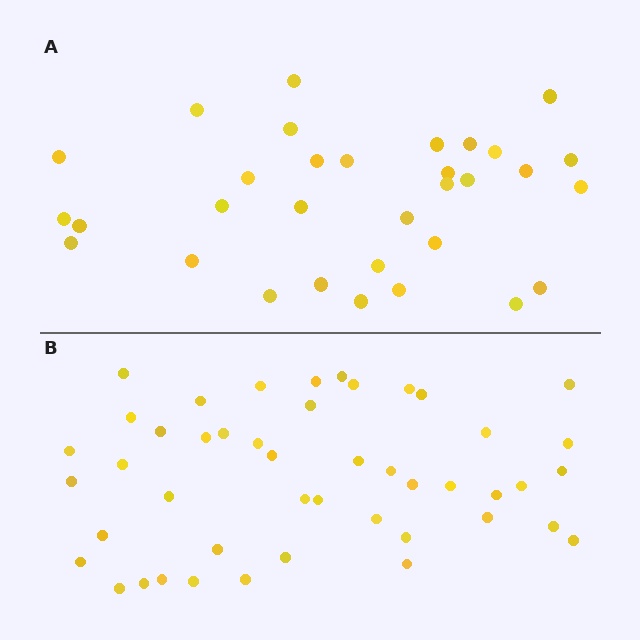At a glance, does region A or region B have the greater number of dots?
Region B (the bottom region) has more dots.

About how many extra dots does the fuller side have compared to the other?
Region B has approximately 15 more dots than region A.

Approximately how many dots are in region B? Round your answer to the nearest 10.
About 50 dots. (The exact count is 46, which rounds to 50.)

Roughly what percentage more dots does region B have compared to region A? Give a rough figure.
About 45% more.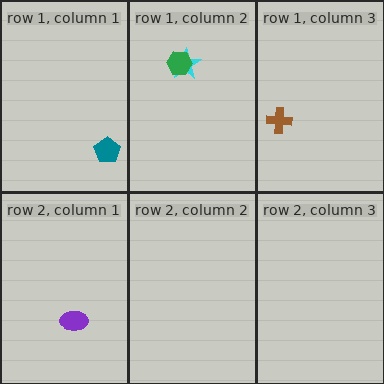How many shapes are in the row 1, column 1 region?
1.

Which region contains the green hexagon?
The row 1, column 2 region.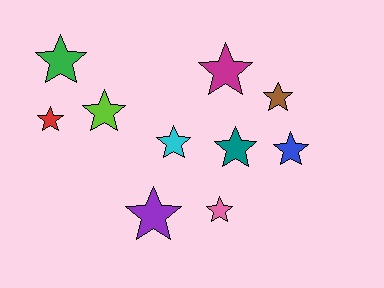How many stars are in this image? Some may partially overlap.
There are 10 stars.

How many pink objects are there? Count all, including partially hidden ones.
There is 1 pink object.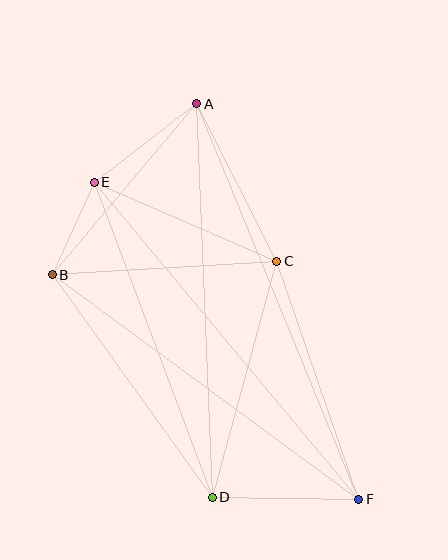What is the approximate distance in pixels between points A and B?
The distance between A and B is approximately 224 pixels.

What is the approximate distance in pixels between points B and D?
The distance between B and D is approximately 274 pixels.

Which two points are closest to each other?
Points B and E are closest to each other.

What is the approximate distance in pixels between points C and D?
The distance between C and D is approximately 245 pixels.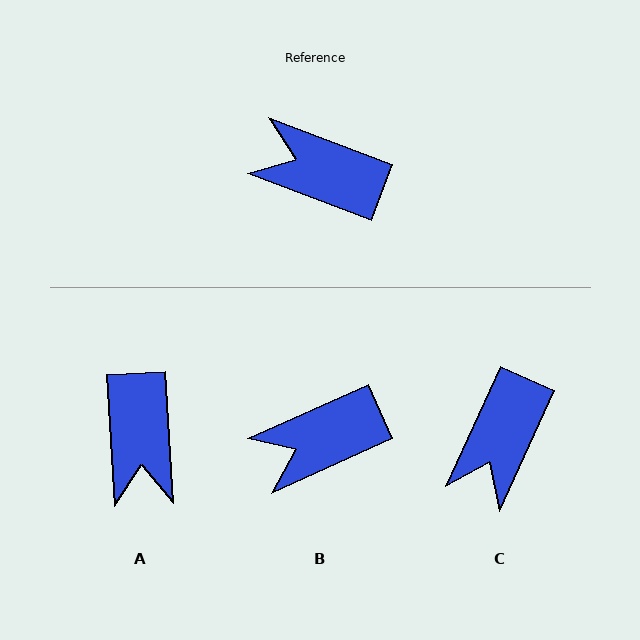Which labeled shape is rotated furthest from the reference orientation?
A, about 114 degrees away.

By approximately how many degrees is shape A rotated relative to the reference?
Approximately 114 degrees counter-clockwise.